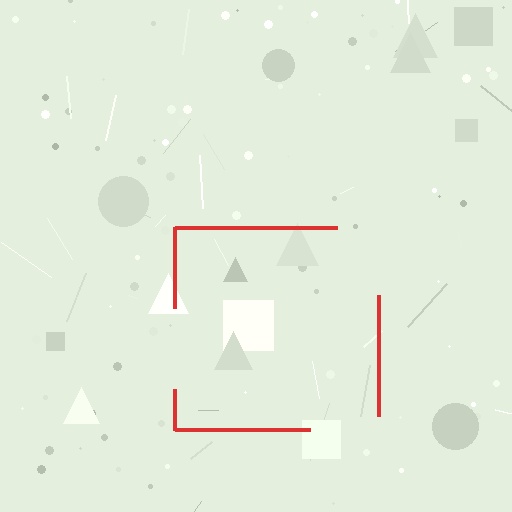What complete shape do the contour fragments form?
The contour fragments form a square.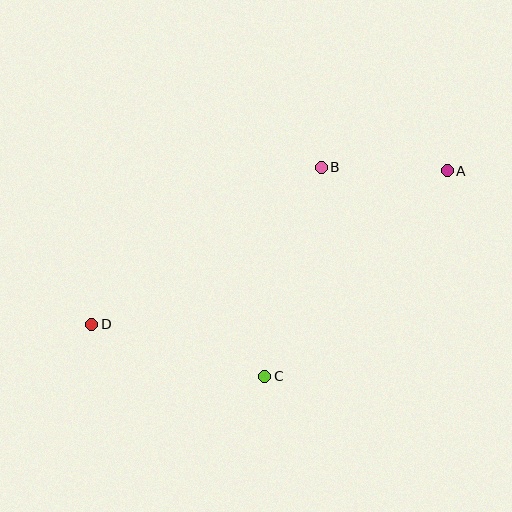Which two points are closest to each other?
Points A and B are closest to each other.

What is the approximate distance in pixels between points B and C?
The distance between B and C is approximately 216 pixels.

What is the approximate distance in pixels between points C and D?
The distance between C and D is approximately 181 pixels.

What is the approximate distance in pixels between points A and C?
The distance between A and C is approximately 275 pixels.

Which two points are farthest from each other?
Points A and D are farthest from each other.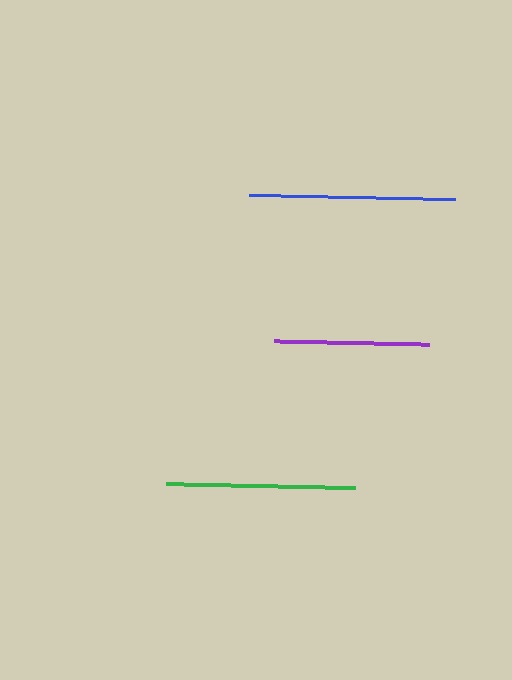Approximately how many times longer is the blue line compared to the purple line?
The blue line is approximately 1.3 times the length of the purple line.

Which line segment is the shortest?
The purple line is the shortest at approximately 155 pixels.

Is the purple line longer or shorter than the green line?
The green line is longer than the purple line.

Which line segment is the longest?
The blue line is the longest at approximately 206 pixels.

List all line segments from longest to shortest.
From longest to shortest: blue, green, purple.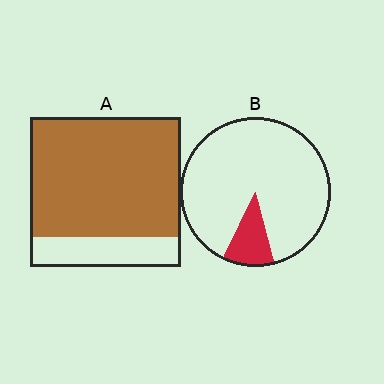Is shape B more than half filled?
No.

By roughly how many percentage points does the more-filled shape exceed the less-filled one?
By roughly 70 percentage points (A over B).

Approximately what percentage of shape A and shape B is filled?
A is approximately 80% and B is approximately 10%.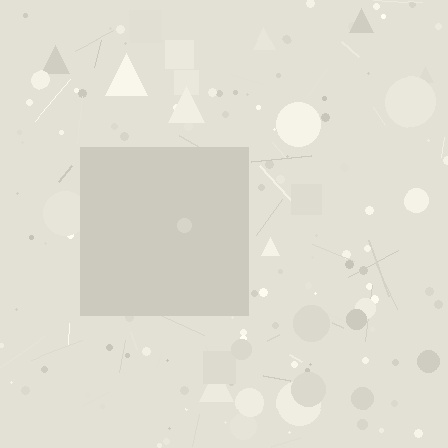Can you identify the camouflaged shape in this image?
The camouflaged shape is a square.